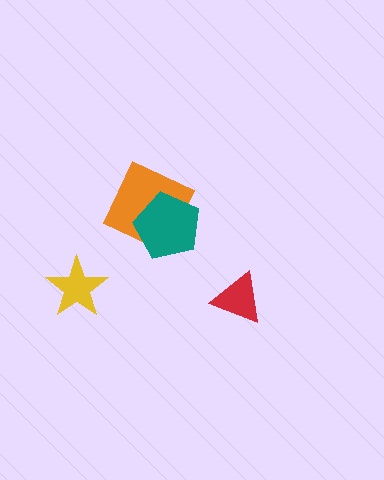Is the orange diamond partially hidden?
Yes, it is partially covered by another shape.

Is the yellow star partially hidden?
No, no other shape covers it.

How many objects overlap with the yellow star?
0 objects overlap with the yellow star.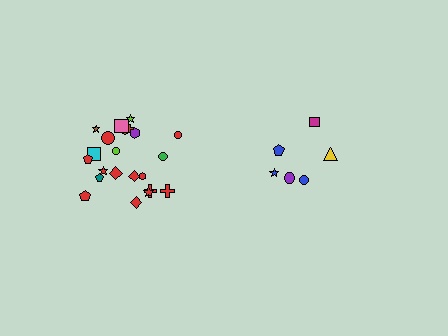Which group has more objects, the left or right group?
The left group.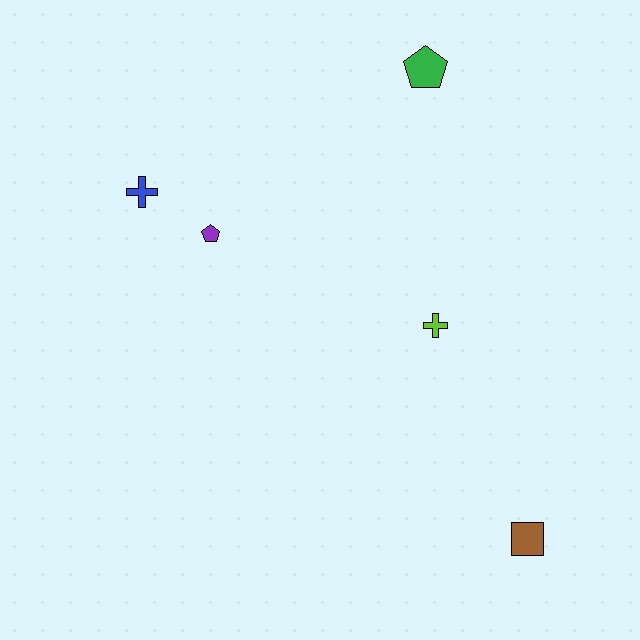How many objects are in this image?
There are 5 objects.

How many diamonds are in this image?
There are no diamonds.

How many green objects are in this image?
There is 1 green object.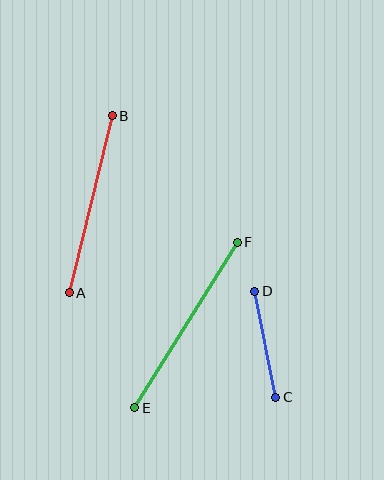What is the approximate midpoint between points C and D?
The midpoint is at approximately (265, 344) pixels.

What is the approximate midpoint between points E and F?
The midpoint is at approximately (186, 325) pixels.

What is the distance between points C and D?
The distance is approximately 108 pixels.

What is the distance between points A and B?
The distance is approximately 182 pixels.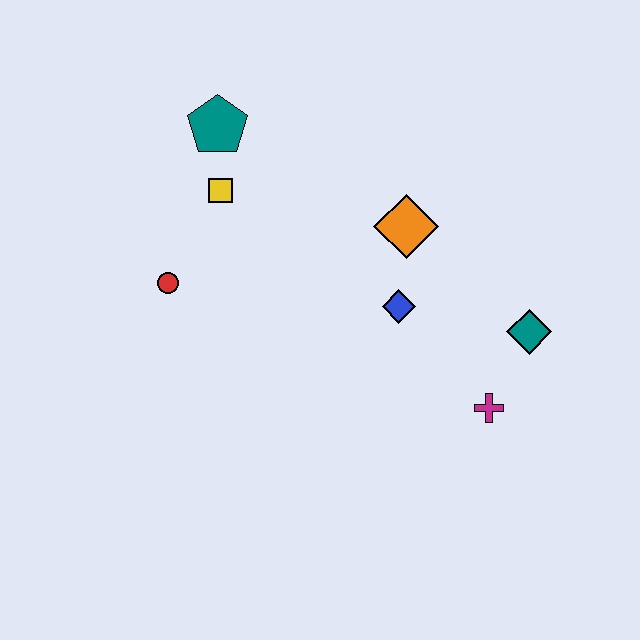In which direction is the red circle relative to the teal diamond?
The red circle is to the left of the teal diamond.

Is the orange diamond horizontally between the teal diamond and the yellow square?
Yes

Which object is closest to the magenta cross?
The teal diamond is closest to the magenta cross.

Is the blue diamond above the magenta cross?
Yes